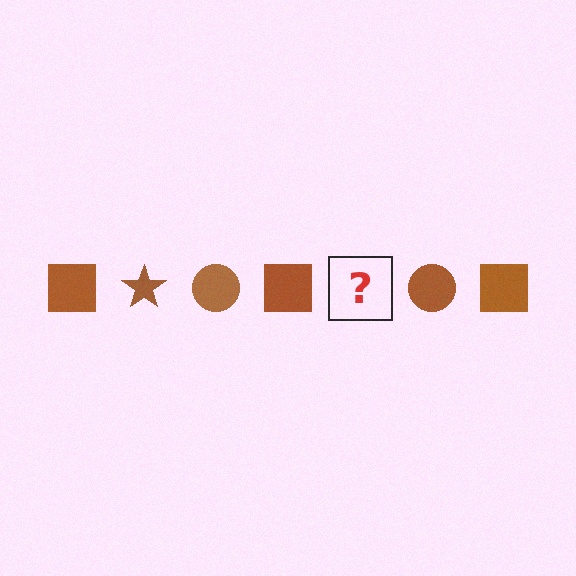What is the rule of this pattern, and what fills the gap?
The rule is that the pattern cycles through square, star, circle shapes in brown. The gap should be filled with a brown star.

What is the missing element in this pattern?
The missing element is a brown star.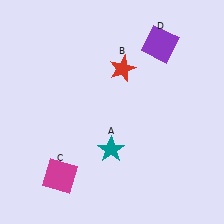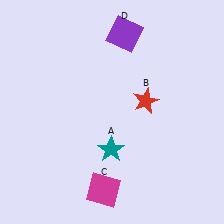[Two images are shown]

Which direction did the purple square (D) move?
The purple square (D) moved left.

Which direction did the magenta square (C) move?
The magenta square (C) moved right.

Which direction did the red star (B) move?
The red star (B) moved down.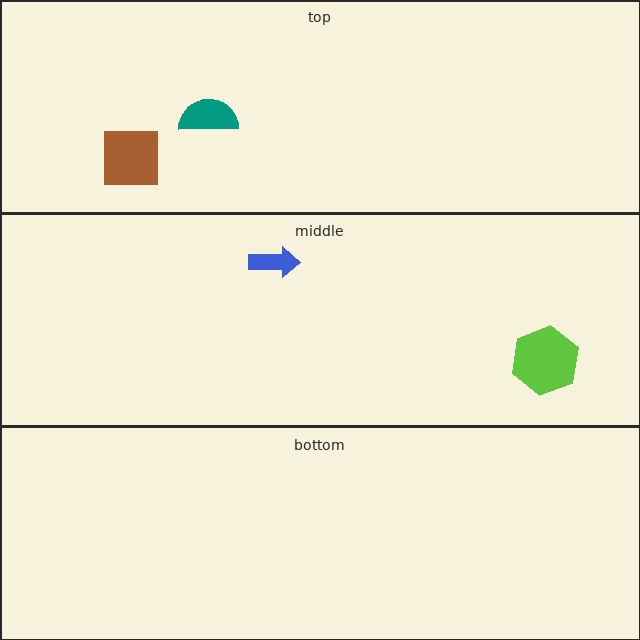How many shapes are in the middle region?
2.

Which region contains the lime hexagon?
The middle region.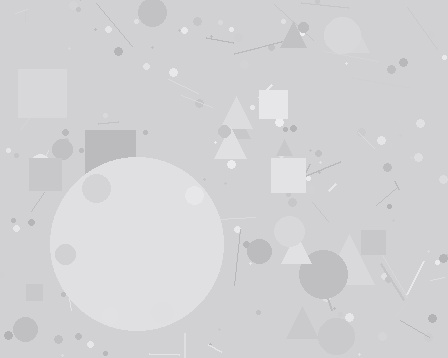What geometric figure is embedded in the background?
A circle is embedded in the background.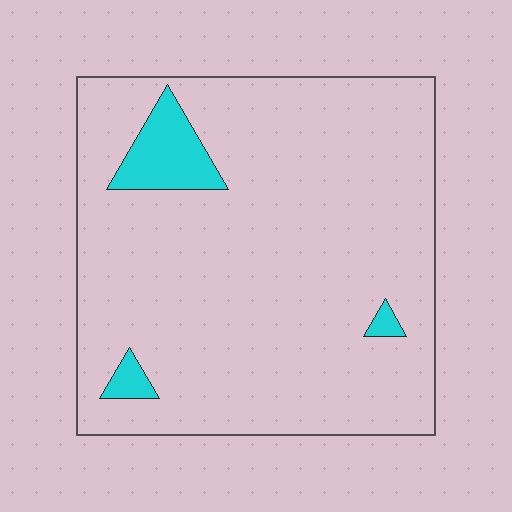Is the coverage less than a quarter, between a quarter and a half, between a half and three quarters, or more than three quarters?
Less than a quarter.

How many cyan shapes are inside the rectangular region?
3.